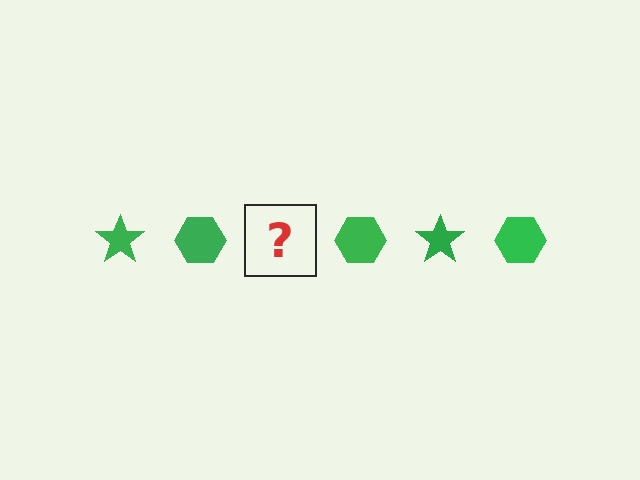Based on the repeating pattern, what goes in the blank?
The blank should be a green star.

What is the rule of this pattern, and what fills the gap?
The rule is that the pattern cycles through star, hexagon shapes in green. The gap should be filled with a green star.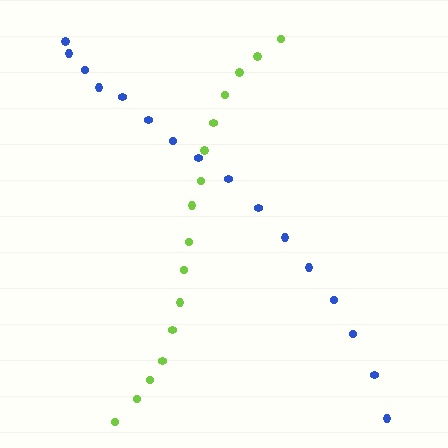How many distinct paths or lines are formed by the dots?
There are 2 distinct paths.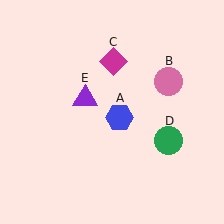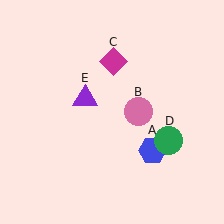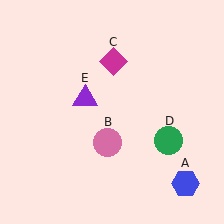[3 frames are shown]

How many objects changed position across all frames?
2 objects changed position: blue hexagon (object A), pink circle (object B).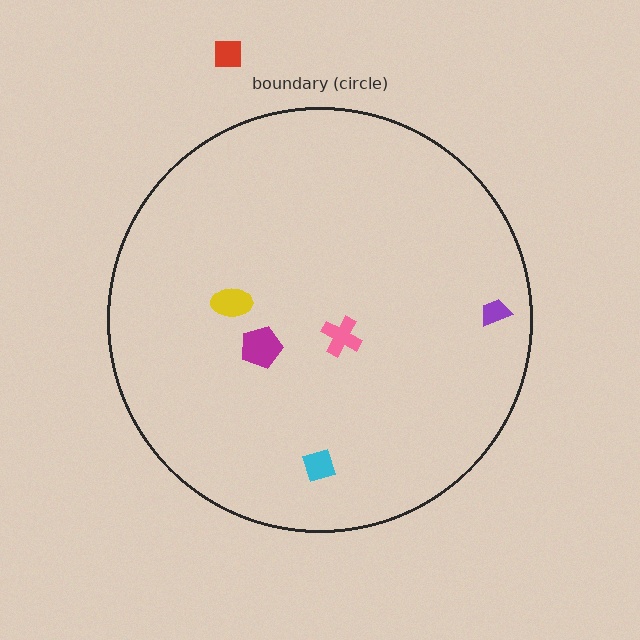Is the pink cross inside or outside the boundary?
Inside.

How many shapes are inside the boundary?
5 inside, 1 outside.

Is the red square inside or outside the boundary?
Outside.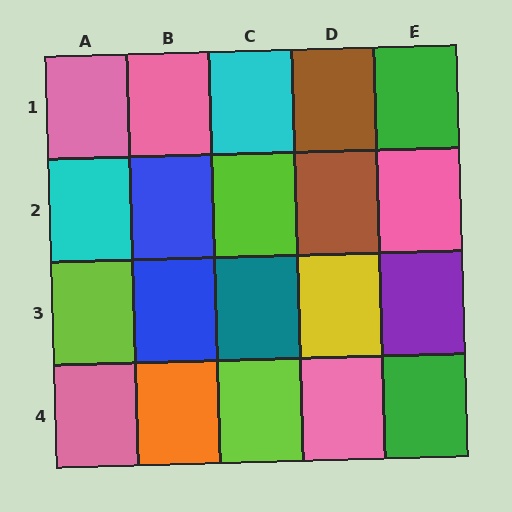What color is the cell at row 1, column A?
Pink.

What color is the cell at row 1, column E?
Green.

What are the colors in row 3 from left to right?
Lime, blue, teal, yellow, purple.